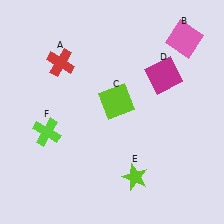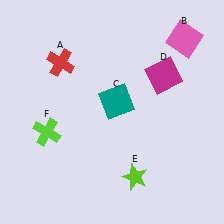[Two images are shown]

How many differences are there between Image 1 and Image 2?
There is 1 difference between the two images.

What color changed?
The square (C) changed from lime in Image 1 to teal in Image 2.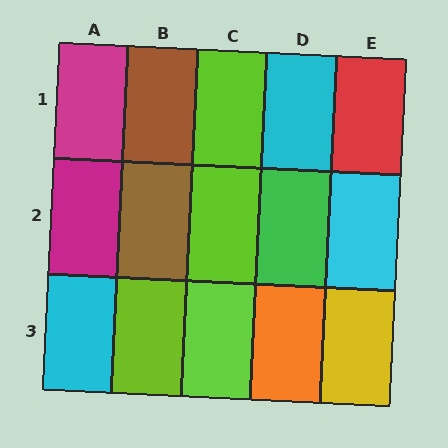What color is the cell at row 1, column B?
Brown.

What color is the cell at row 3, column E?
Yellow.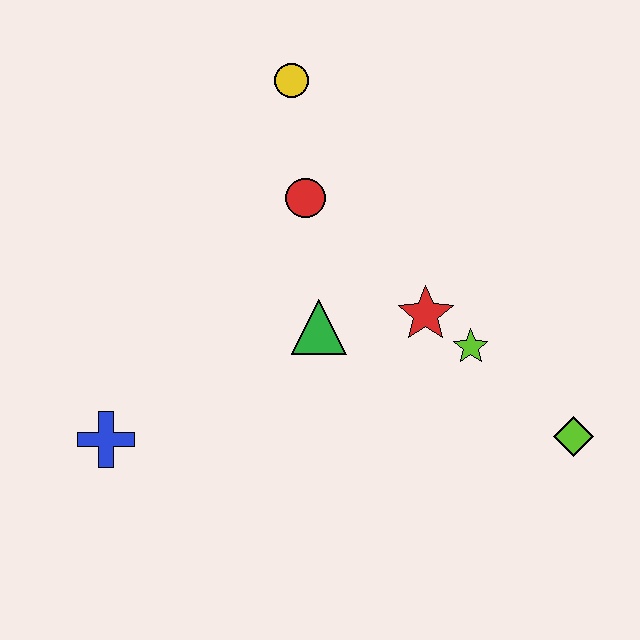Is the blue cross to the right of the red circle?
No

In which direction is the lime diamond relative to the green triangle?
The lime diamond is to the right of the green triangle.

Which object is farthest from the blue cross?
The lime diamond is farthest from the blue cross.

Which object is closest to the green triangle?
The red star is closest to the green triangle.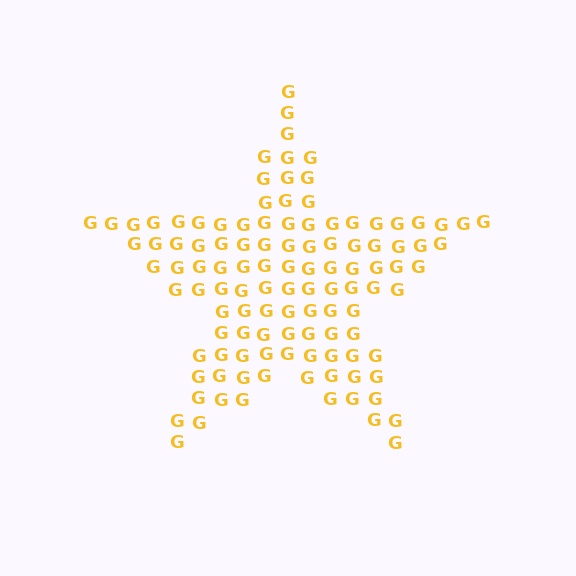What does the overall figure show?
The overall figure shows a star.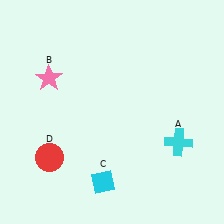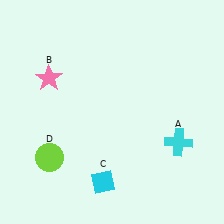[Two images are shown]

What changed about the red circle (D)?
In Image 1, D is red. In Image 2, it changed to lime.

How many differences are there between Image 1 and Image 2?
There is 1 difference between the two images.